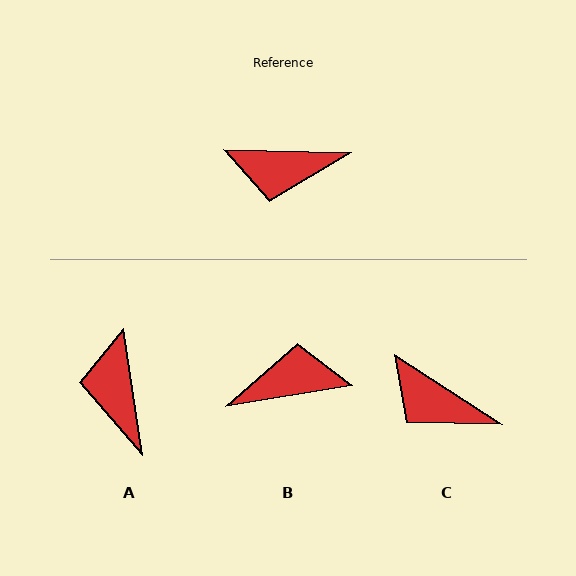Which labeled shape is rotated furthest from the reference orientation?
B, about 169 degrees away.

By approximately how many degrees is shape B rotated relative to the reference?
Approximately 169 degrees clockwise.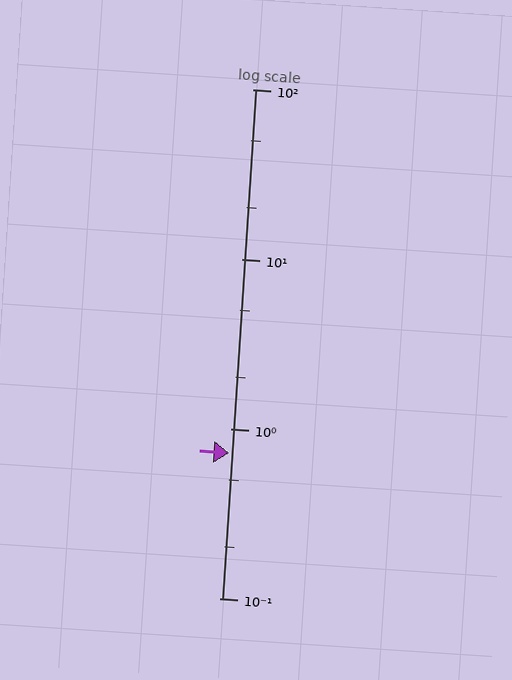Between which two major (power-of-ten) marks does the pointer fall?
The pointer is between 0.1 and 1.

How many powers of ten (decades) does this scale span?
The scale spans 3 decades, from 0.1 to 100.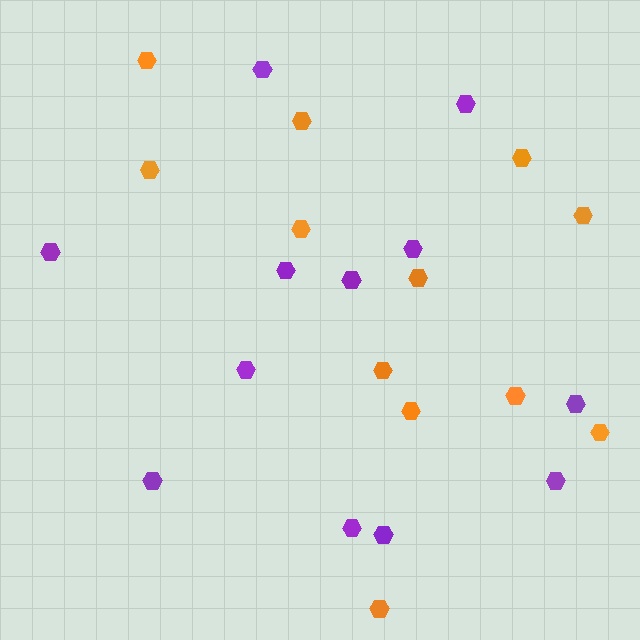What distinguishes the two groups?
There are 2 groups: one group of purple hexagons (12) and one group of orange hexagons (12).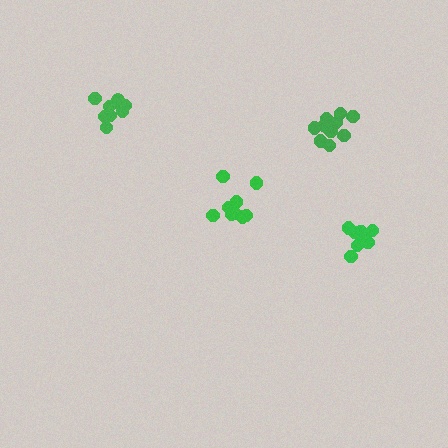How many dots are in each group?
Group 1: 9 dots, Group 2: 12 dots, Group 3: 9 dots, Group 4: 9 dots (39 total).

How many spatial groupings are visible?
There are 4 spatial groupings.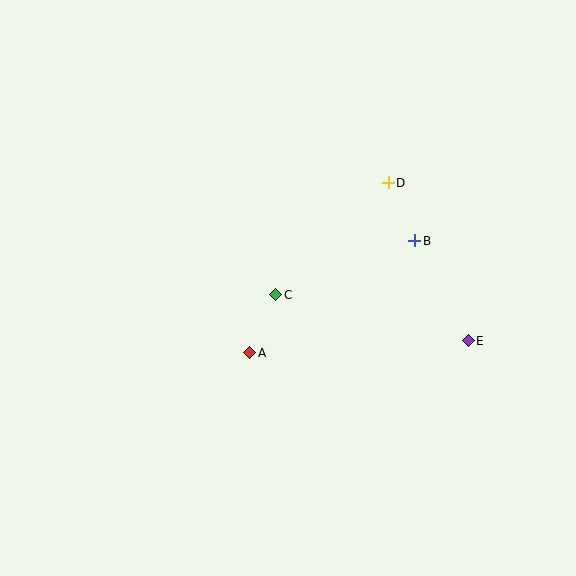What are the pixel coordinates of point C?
Point C is at (276, 295).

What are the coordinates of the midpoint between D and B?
The midpoint between D and B is at (402, 212).